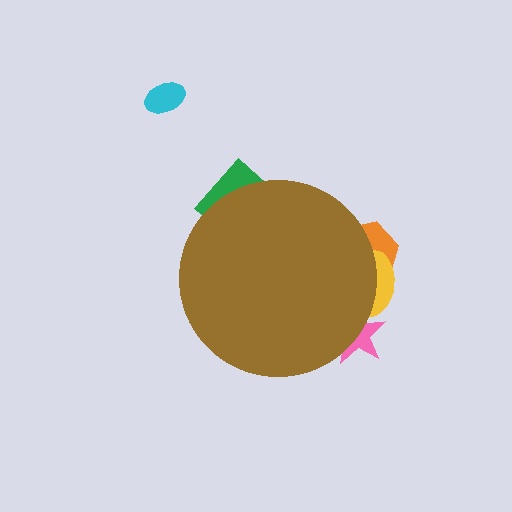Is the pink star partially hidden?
Yes, the pink star is partially hidden behind the brown circle.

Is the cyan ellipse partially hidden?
No, the cyan ellipse is fully visible.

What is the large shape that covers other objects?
A brown circle.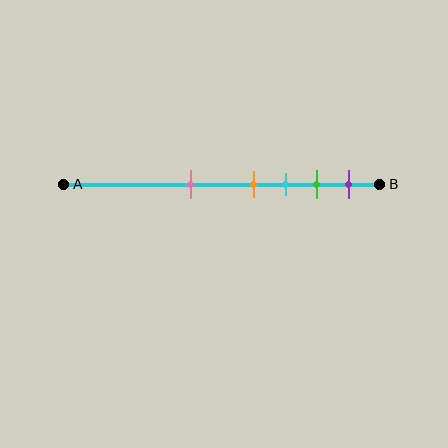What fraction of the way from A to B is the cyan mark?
The cyan mark is approximately 70% (0.7) of the way from A to B.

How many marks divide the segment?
There are 5 marks dividing the segment.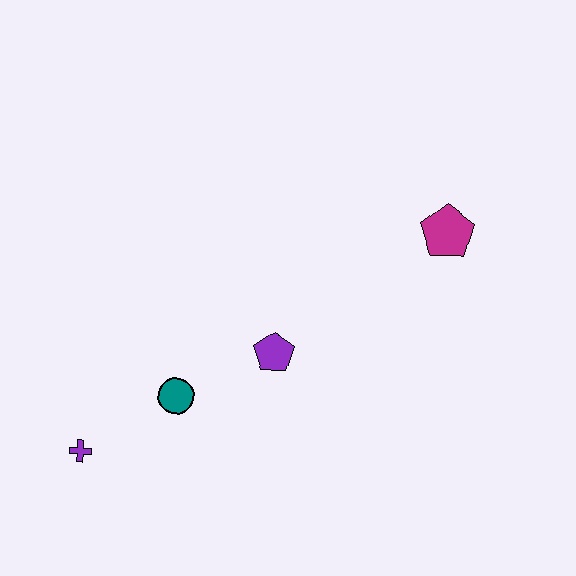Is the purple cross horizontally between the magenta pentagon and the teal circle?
No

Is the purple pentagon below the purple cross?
No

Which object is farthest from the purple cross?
The magenta pentagon is farthest from the purple cross.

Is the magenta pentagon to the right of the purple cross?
Yes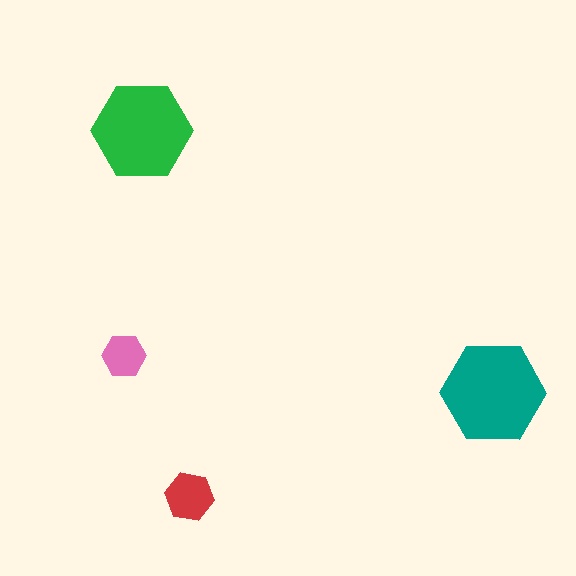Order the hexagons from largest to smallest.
the teal one, the green one, the red one, the pink one.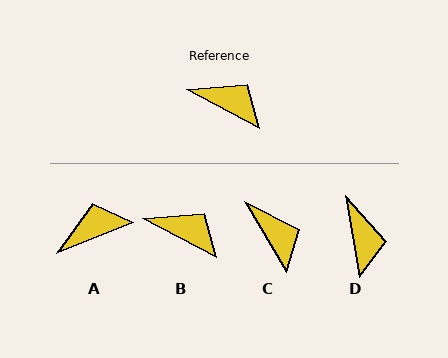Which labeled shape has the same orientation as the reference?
B.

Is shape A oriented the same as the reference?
No, it is off by about 49 degrees.